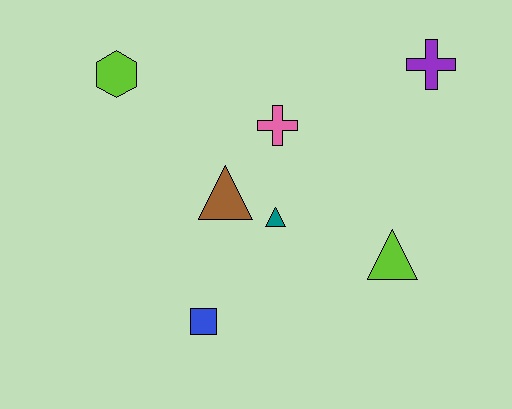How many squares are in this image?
There is 1 square.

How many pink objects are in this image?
There is 1 pink object.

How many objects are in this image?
There are 7 objects.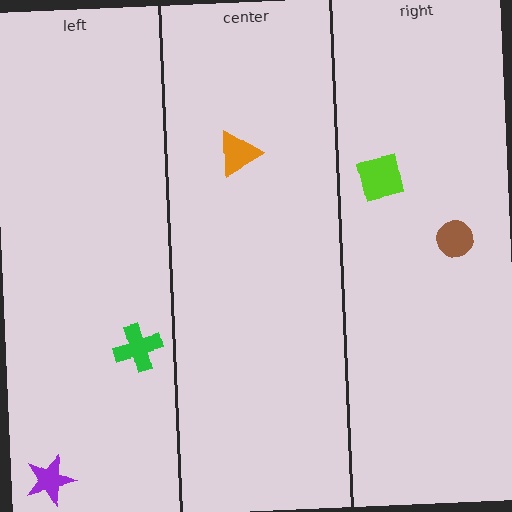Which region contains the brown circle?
The right region.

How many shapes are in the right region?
2.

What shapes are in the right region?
The brown circle, the lime square.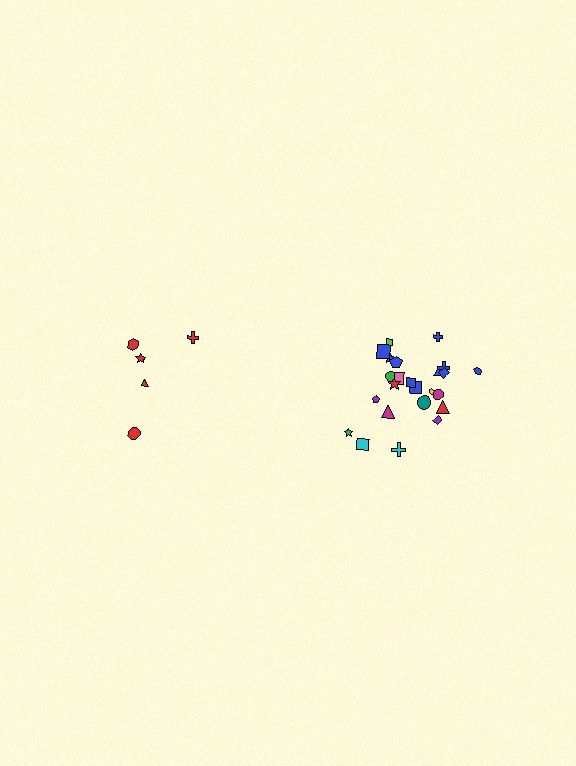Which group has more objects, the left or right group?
The right group.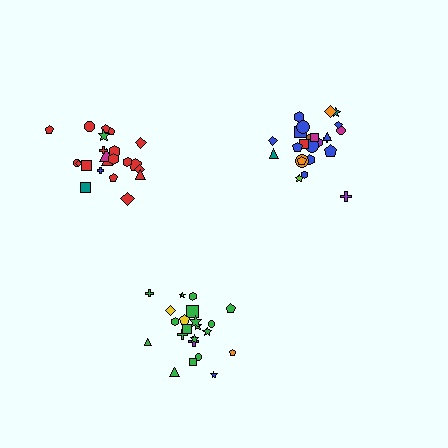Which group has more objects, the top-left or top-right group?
The top-right group.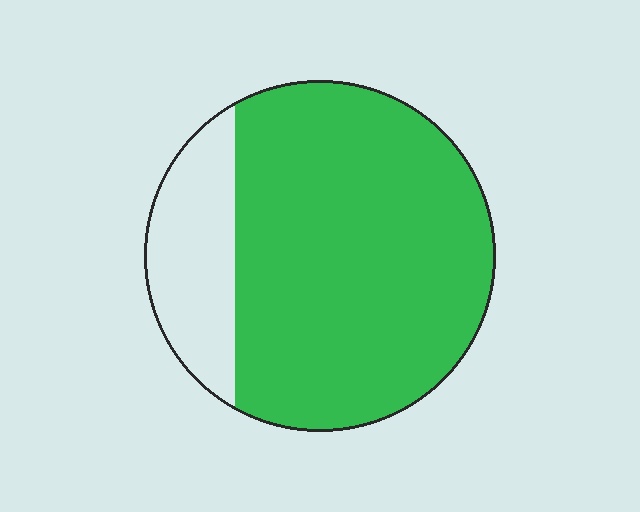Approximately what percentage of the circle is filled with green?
Approximately 80%.